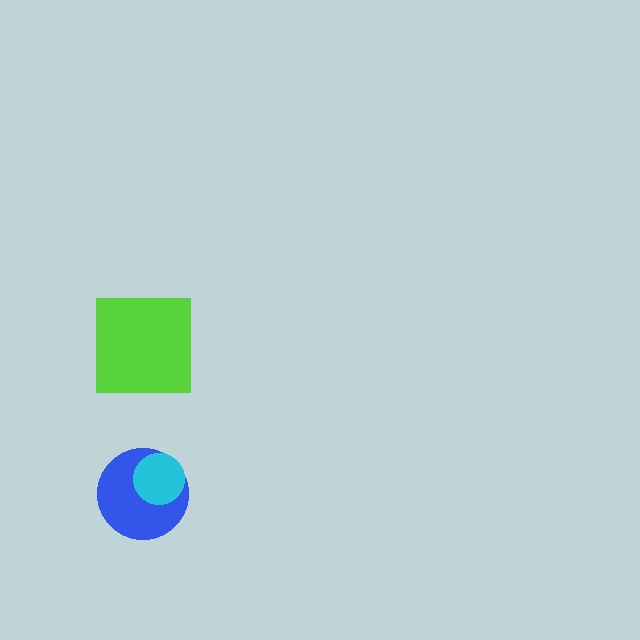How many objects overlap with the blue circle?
1 object overlaps with the blue circle.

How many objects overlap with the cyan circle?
1 object overlaps with the cyan circle.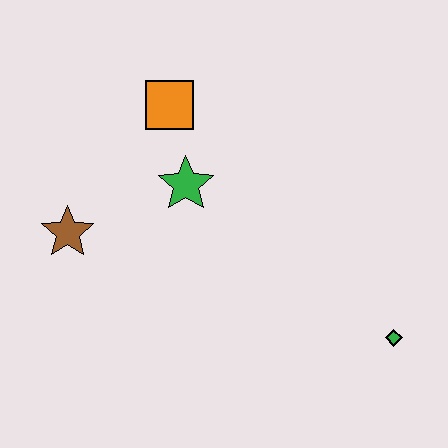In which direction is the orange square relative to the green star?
The orange square is above the green star.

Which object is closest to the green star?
The orange square is closest to the green star.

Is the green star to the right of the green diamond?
No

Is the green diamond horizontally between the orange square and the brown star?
No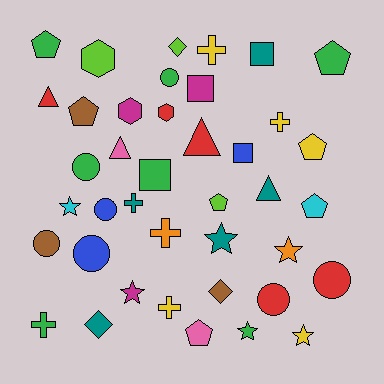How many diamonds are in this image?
There are 3 diamonds.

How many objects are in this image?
There are 40 objects.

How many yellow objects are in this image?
There are 5 yellow objects.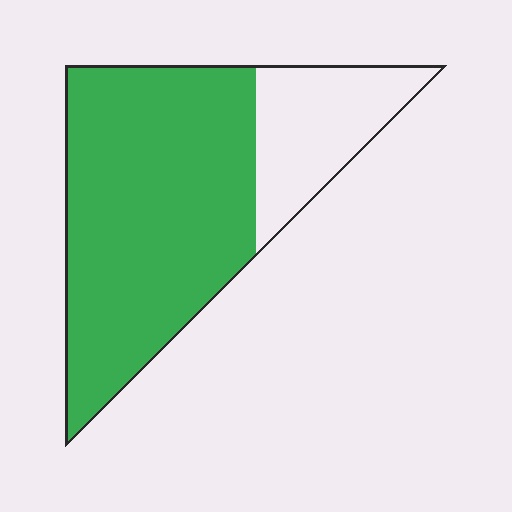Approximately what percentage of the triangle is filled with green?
Approximately 75%.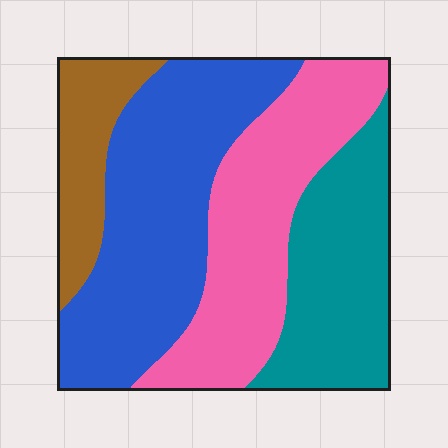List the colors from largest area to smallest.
From largest to smallest: blue, pink, teal, brown.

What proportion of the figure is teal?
Teal takes up about one quarter (1/4) of the figure.